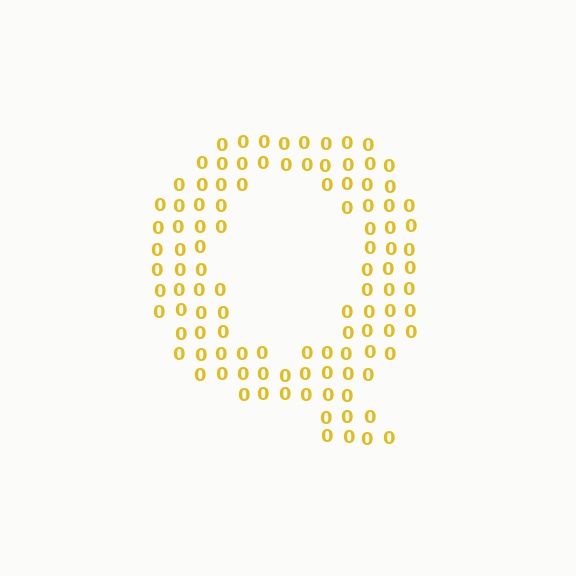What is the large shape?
The large shape is the letter Q.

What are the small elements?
The small elements are digit 0's.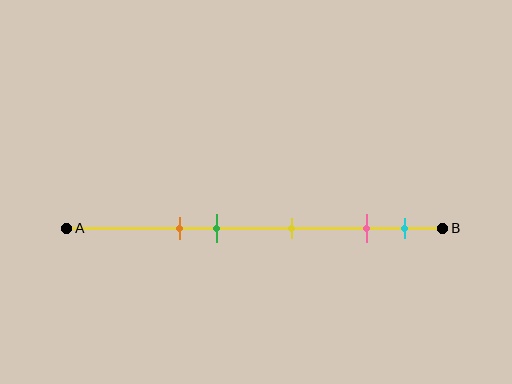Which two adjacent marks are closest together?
The pink and cyan marks are the closest adjacent pair.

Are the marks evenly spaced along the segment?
No, the marks are not evenly spaced.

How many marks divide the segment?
There are 5 marks dividing the segment.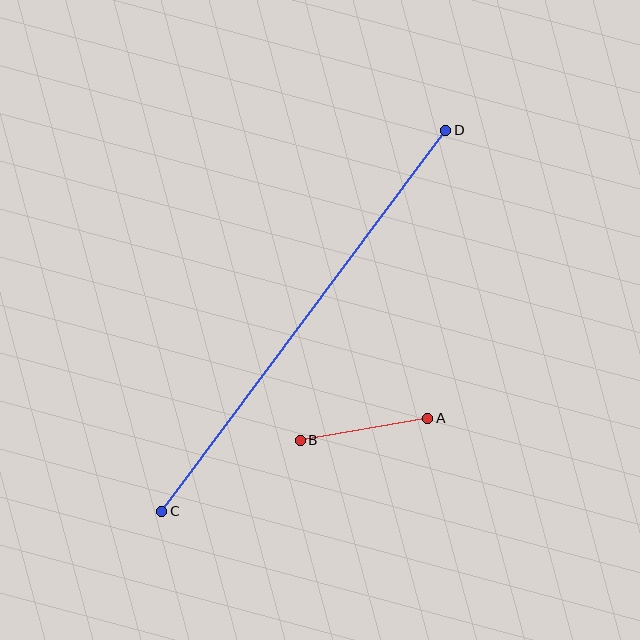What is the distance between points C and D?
The distance is approximately 475 pixels.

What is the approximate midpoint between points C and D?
The midpoint is at approximately (304, 321) pixels.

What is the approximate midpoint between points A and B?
The midpoint is at approximately (364, 429) pixels.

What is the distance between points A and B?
The distance is approximately 130 pixels.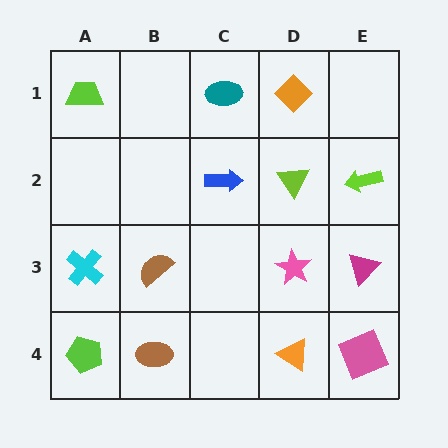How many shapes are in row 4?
4 shapes.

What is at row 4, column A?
A lime pentagon.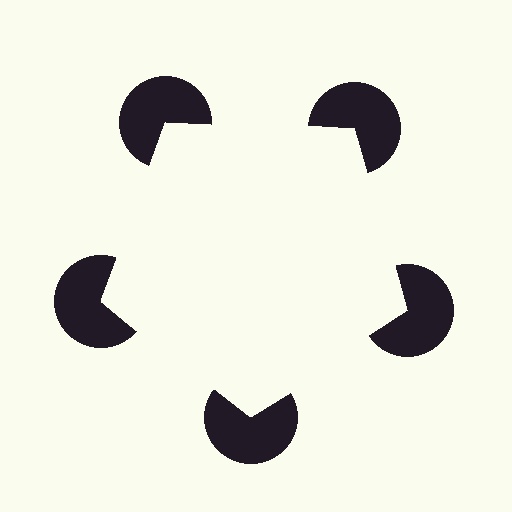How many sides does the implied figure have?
5 sides.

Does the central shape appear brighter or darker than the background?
It typically appears slightly brighter than the background, even though no actual brightness change is drawn.